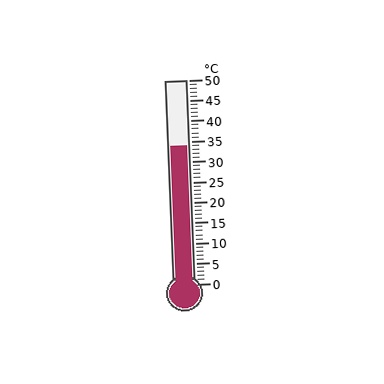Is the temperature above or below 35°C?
The temperature is below 35°C.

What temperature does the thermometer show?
The thermometer shows approximately 34°C.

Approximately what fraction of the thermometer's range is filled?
The thermometer is filled to approximately 70% of its range.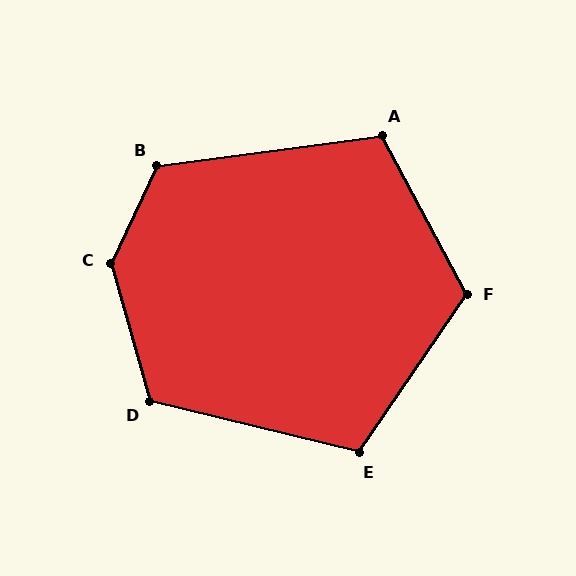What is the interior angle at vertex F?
Approximately 118 degrees (obtuse).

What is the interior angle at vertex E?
Approximately 111 degrees (obtuse).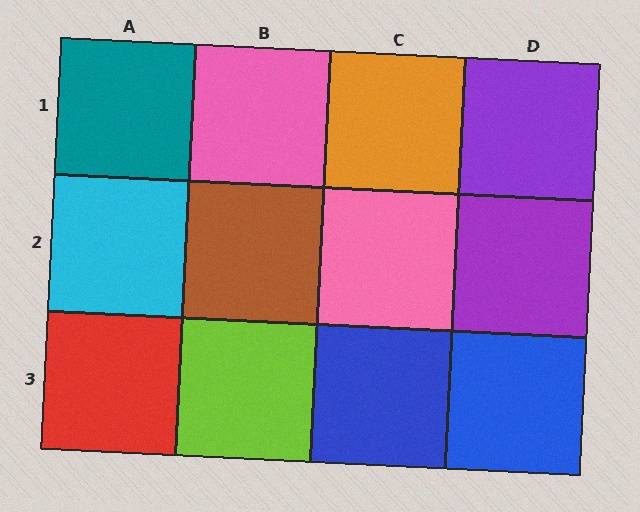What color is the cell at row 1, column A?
Teal.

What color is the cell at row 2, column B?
Brown.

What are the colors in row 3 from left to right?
Red, lime, blue, blue.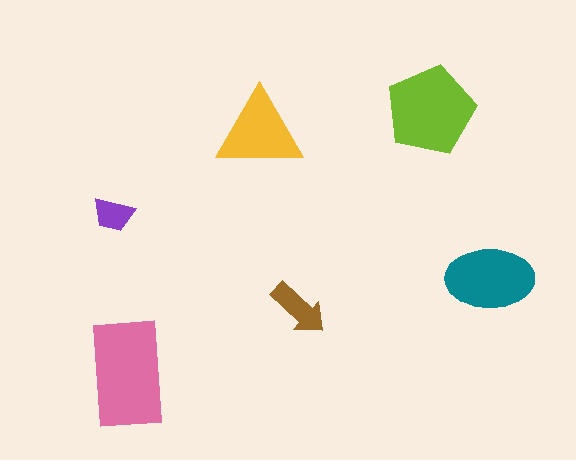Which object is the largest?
The pink rectangle.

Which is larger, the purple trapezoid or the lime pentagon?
The lime pentagon.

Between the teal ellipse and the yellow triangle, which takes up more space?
The teal ellipse.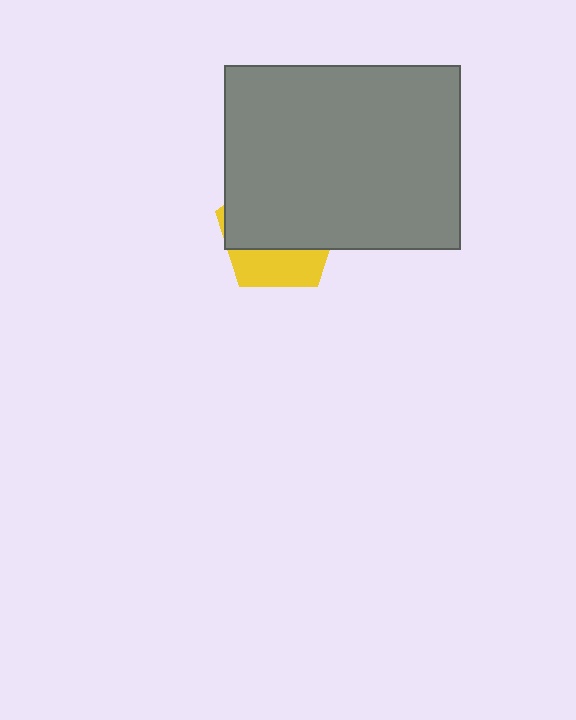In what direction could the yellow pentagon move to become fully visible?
The yellow pentagon could move down. That would shift it out from behind the gray rectangle entirely.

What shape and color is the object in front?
The object in front is a gray rectangle.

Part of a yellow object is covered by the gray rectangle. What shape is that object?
It is a pentagon.